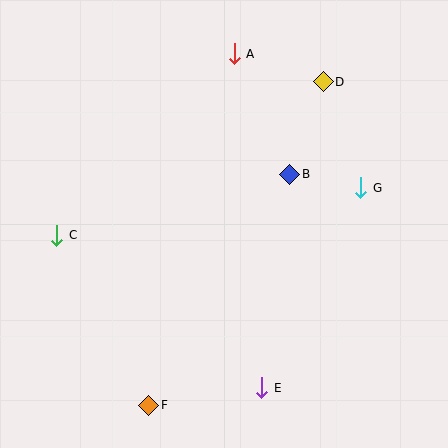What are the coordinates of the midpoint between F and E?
The midpoint between F and E is at (205, 396).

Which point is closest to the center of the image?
Point B at (290, 174) is closest to the center.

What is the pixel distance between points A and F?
The distance between A and F is 362 pixels.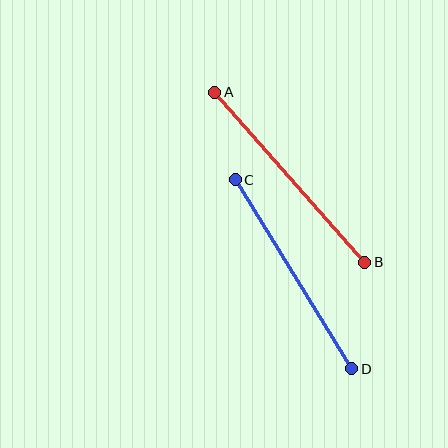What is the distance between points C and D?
The distance is approximately 222 pixels.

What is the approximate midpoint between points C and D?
The midpoint is at approximately (293, 274) pixels.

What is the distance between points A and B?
The distance is approximately 227 pixels.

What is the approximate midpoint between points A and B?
The midpoint is at approximately (290, 177) pixels.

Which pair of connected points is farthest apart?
Points A and B are farthest apart.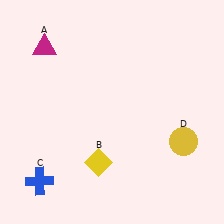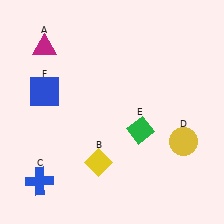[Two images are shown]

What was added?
A green diamond (E), a blue square (F) were added in Image 2.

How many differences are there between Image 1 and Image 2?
There are 2 differences between the two images.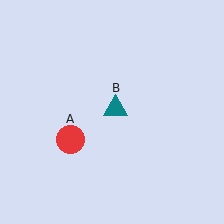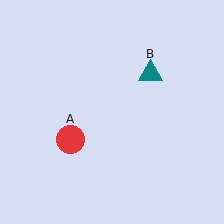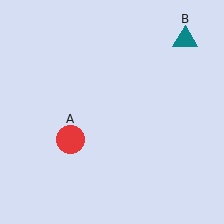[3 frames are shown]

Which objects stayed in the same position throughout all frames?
Red circle (object A) remained stationary.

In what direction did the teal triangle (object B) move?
The teal triangle (object B) moved up and to the right.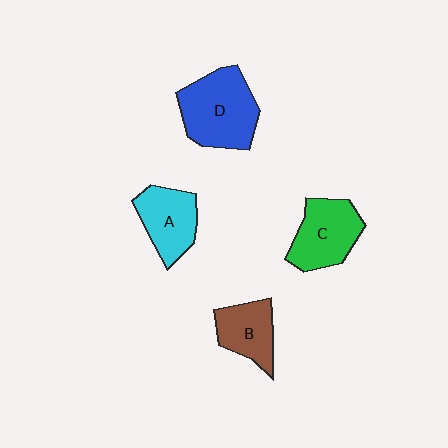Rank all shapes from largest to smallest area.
From largest to smallest: D (blue), C (green), A (cyan), B (brown).